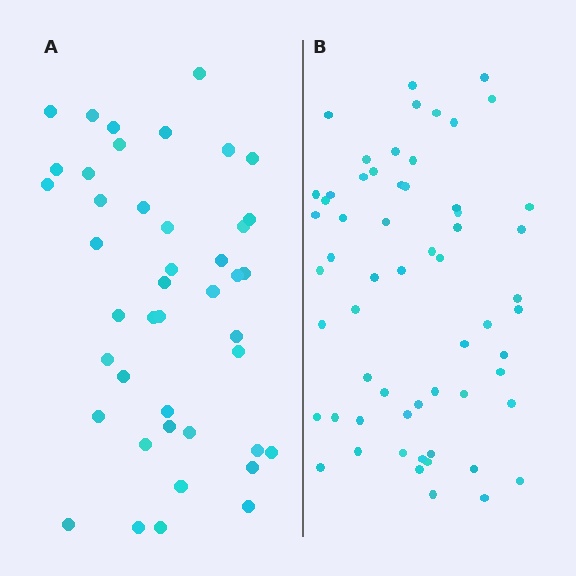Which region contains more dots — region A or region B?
Region B (the right region) has more dots.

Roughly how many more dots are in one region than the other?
Region B has approximately 15 more dots than region A.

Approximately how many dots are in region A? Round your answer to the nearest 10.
About 40 dots. (The exact count is 43, which rounds to 40.)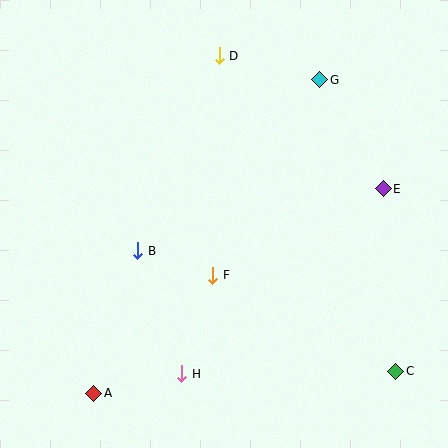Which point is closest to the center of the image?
Point F at (213, 275) is closest to the center.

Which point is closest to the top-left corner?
Point D is closest to the top-left corner.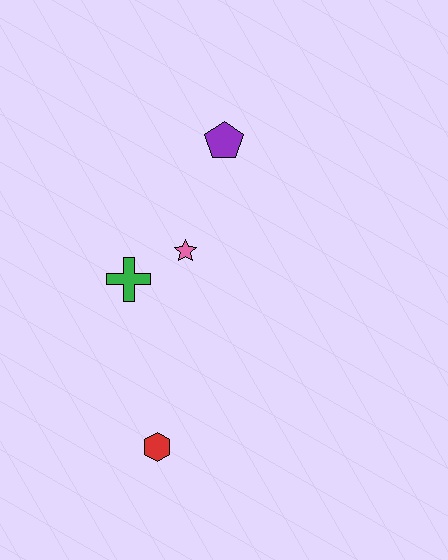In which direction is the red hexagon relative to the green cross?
The red hexagon is below the green cross.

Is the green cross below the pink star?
Yes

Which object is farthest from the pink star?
The red hexagon is farthest from the pink star.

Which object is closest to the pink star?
The green cross is closest to the pink star.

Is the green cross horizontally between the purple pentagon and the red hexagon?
No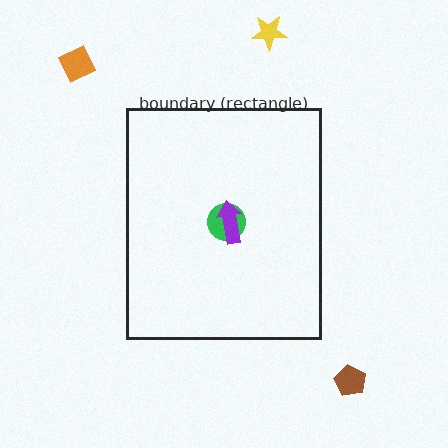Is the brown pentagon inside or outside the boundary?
Outside.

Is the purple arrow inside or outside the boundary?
Inside.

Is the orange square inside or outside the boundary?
Outside.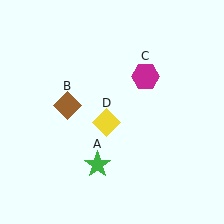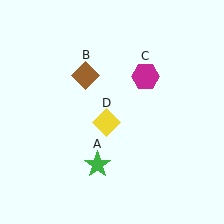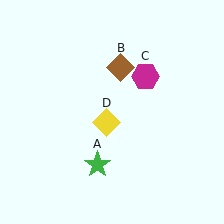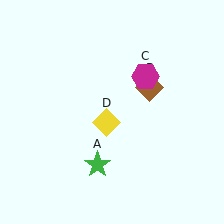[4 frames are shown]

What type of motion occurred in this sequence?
The brown diamond (object B) rotated clockwise around the center of the scene.